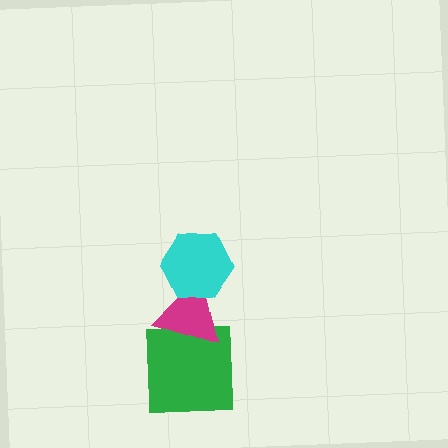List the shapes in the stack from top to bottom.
From top to bottom: the cyan hexagon, the magenta triangle, the green square.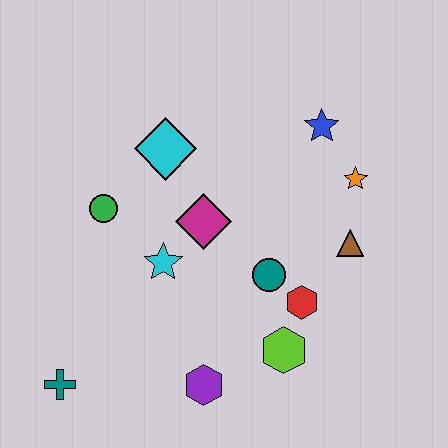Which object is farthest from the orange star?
The teal cross is farthest from the orange star.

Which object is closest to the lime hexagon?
The red hexagon is closest to the lime hexagon.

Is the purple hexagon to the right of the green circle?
Yes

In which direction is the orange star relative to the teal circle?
The orange star is above the teal circle.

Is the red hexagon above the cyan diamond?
No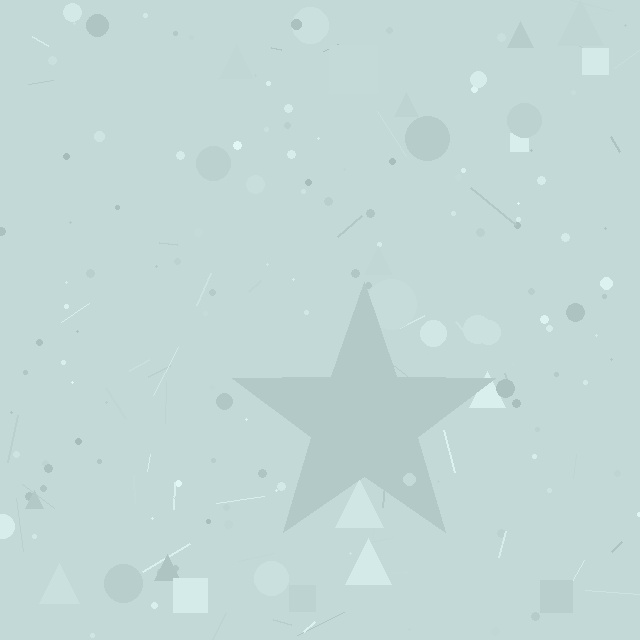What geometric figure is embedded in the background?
A star is embedded in the background.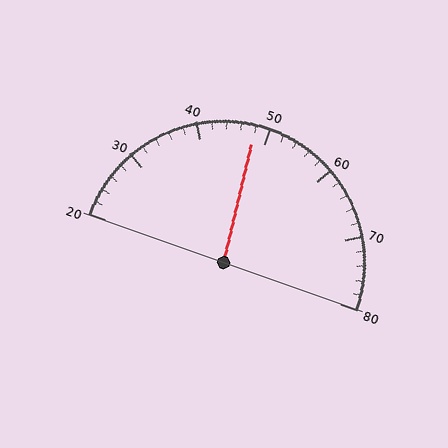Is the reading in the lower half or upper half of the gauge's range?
The reading is in the lower half of the range (20 to 80).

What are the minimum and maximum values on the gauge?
The gauge ranges from 20 to 80.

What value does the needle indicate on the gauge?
The needle indicates approximately 48.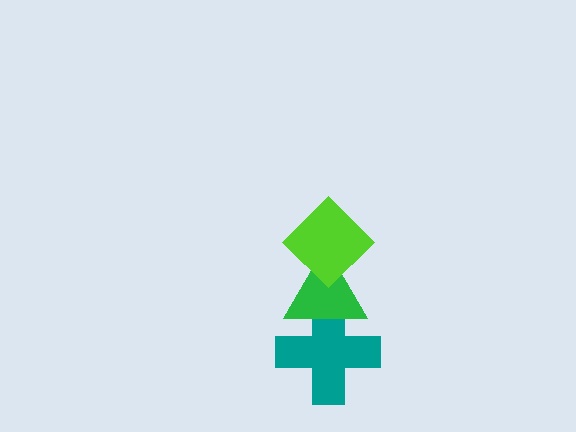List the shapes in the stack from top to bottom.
From top to bottom: the lime diamond, the green triangle, the teal cross.